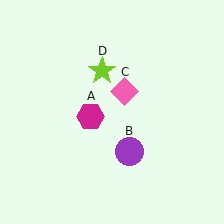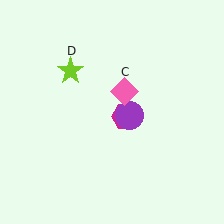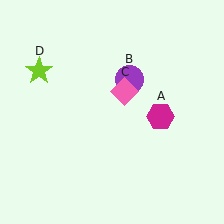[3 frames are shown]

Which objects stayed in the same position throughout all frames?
Pink diamond (object C) remained stationary.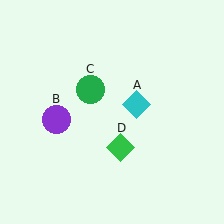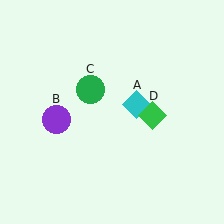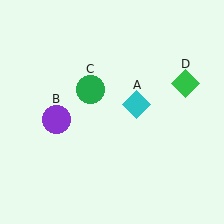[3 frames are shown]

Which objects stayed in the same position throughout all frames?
Cyan diamond (object A) and purple circle (object B) and green circle (object C) remained stationary.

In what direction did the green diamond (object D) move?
The green diamond (object D) moved up and to the right.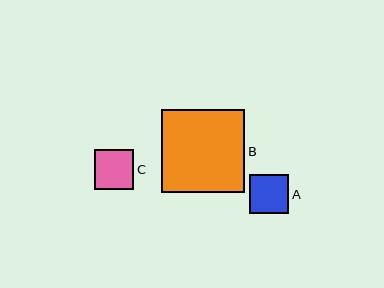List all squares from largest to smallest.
From largest to smallest: B, C, A.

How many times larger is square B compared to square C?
Square B is approximately 2.1 times the size of square C.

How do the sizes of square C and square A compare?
Square C and square A are approximately the same size.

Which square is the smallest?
Square A is the smallest with a size of approximately 39 pixels.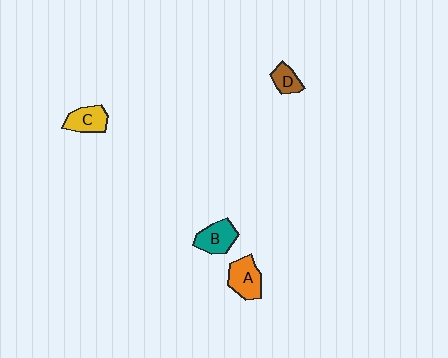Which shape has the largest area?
Shape A (orange).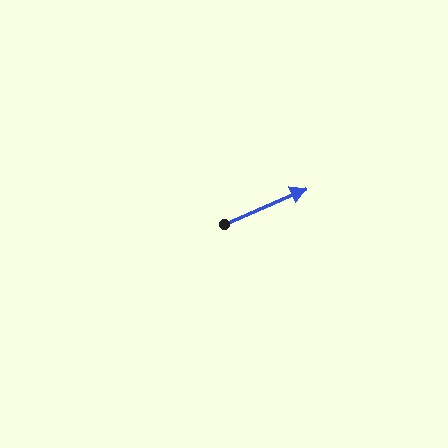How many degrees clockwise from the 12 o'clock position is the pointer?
Approximately 67 degrees.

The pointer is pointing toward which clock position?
Roughly 2 o'clock.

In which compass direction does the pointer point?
Northeast.